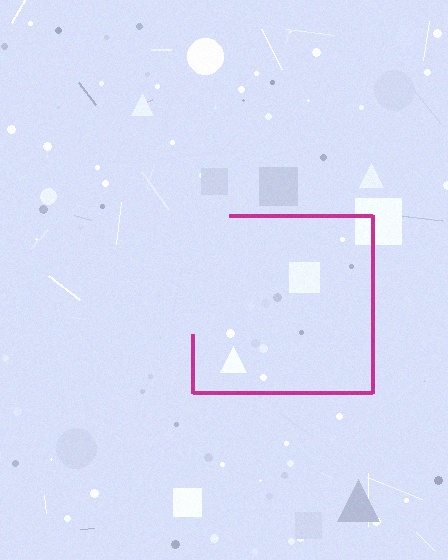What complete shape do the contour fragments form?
The contour fragments form a square.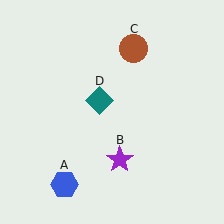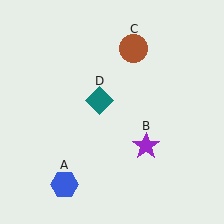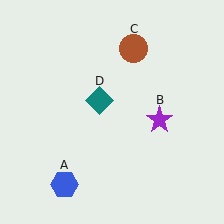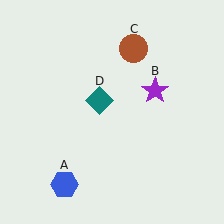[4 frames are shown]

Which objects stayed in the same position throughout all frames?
Blue hexagon (object A) and brown circle (object C) and teal diamond (object D) remained stationary.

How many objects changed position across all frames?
1 object changed position: purple star (object B).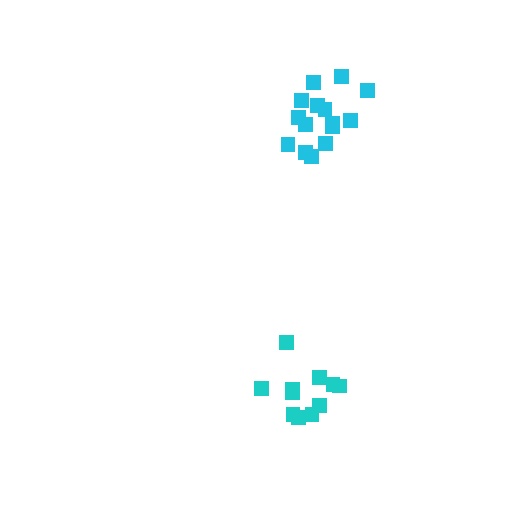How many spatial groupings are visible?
There are 2 spatial groupings.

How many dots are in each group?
Group 1: 15 dots, Group 2: 11 dots (26 total).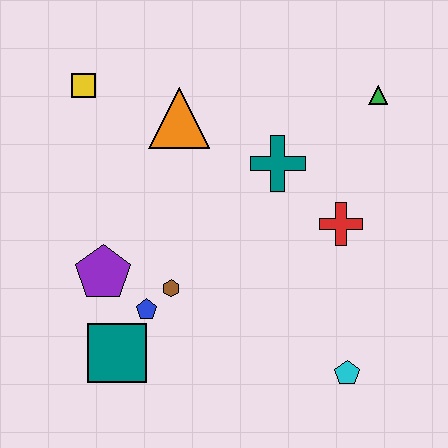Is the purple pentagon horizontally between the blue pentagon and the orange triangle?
No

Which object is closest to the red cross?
The teal cross is closest to the red cross.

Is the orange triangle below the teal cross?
No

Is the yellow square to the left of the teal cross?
Yes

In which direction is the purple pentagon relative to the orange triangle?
The purple pentagon is below the orange triangle.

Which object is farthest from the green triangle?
The teal square is farthest from the green triangle.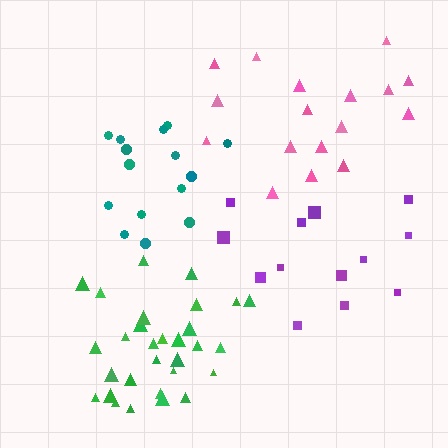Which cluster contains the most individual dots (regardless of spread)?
Green (30).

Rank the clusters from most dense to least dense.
green, teal, pink, purple.